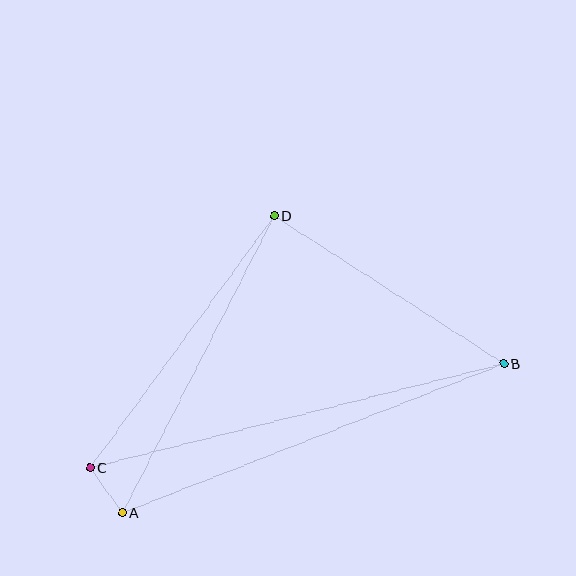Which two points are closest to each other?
Points A and C are closest to each other.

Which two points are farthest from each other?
Points B and C are farthest from each other.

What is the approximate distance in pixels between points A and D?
The distance between A and D is approximately 333 pixels.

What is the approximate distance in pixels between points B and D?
The distance between B and D is approximately 273 pixels.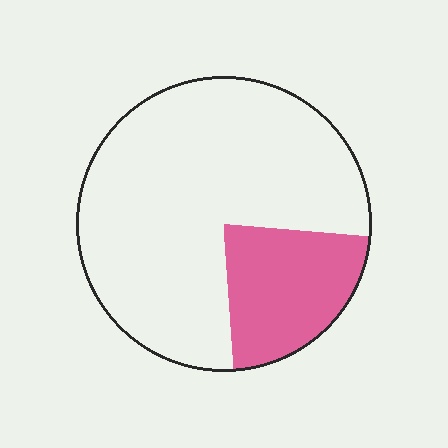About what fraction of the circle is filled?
About one quarter (1/4).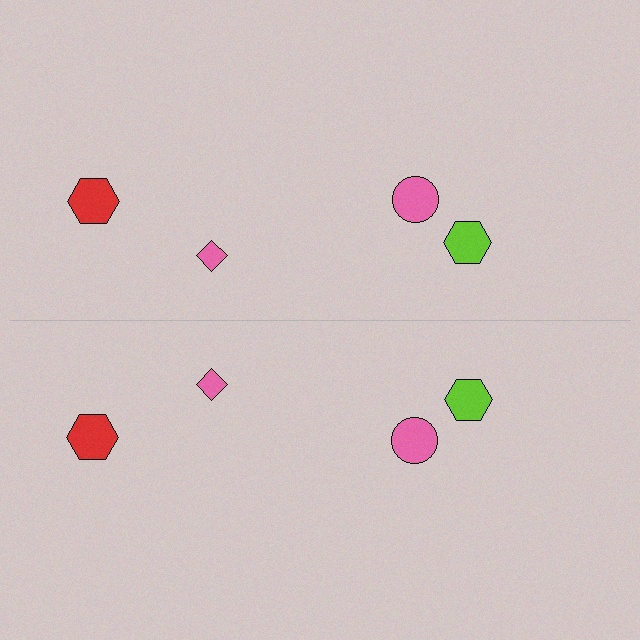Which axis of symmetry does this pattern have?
The pattern has a horizontal axis of symmetry running through the center of the image.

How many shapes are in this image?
There are 8 shapes in this image.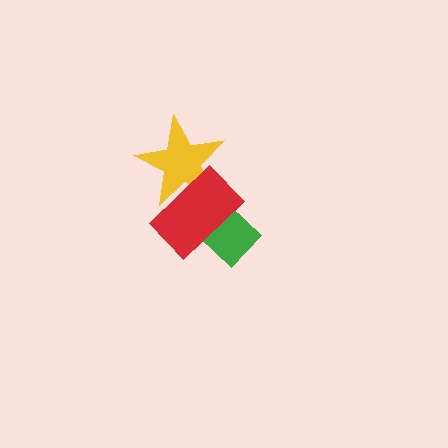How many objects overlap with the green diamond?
1 object overlaps with the green diamond.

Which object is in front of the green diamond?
The red rectangle is in front of the green diamond.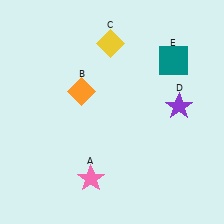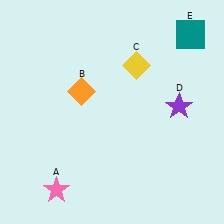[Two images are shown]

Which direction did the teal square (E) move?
The teal square (E) moved up.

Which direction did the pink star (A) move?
The pink star (A) moved left.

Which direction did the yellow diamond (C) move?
The yellow diamond (C) moved right.